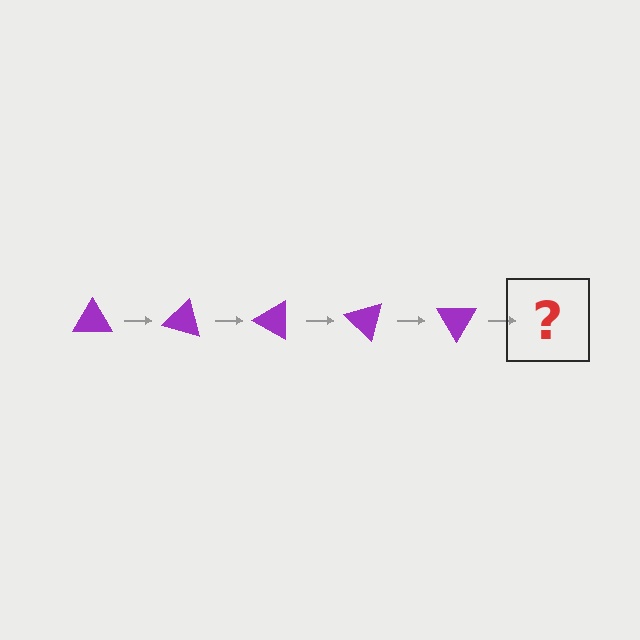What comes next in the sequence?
The next element should be a purple triangle rotated 75 degrees.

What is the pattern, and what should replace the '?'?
The pattern is that the triangle rotates 15 degrees each step. The '?' should be a purple triangle rotated 75 degrees.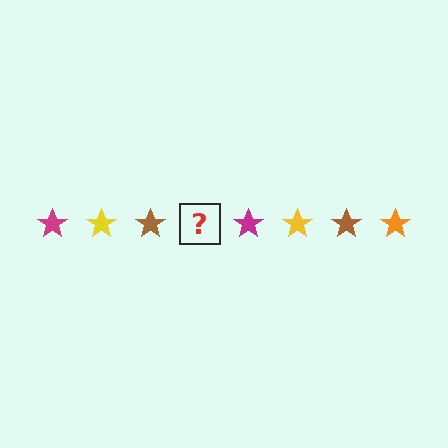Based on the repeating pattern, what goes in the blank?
The blank should be an orange star.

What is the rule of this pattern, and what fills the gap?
The rule is that the pattern cycles through magenta, yellow, brown, orange stars. The gap should be filled with an orange star.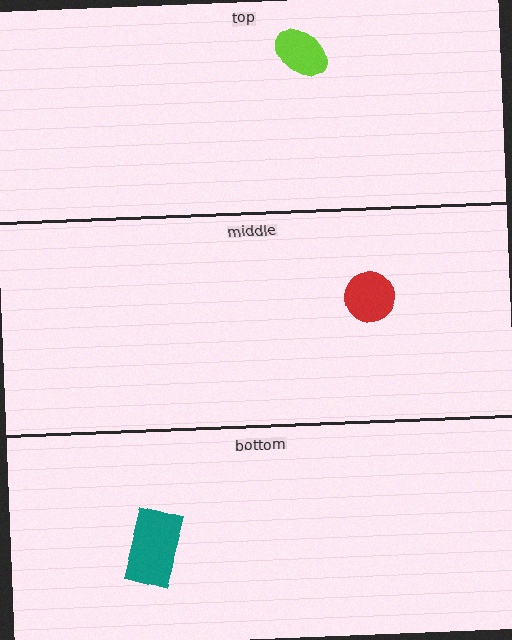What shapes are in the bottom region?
The teal rectangle.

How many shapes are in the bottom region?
1.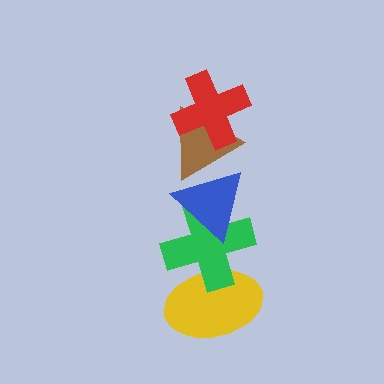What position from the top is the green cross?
The green cross is 4th from the top.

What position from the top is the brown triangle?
The brown triangle is 2nd from the top.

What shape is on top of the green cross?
The blue triangle is on top of the green cross.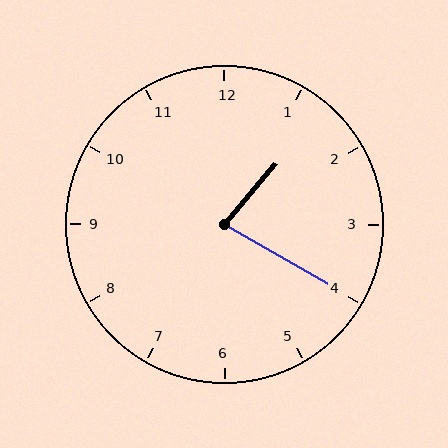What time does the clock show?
1:20.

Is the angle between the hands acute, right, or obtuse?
It is acute.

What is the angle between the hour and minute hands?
Approximately 80 degrees.